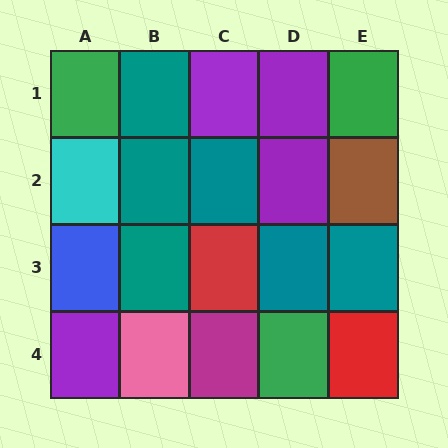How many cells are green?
3 cells are green.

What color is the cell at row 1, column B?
Teal.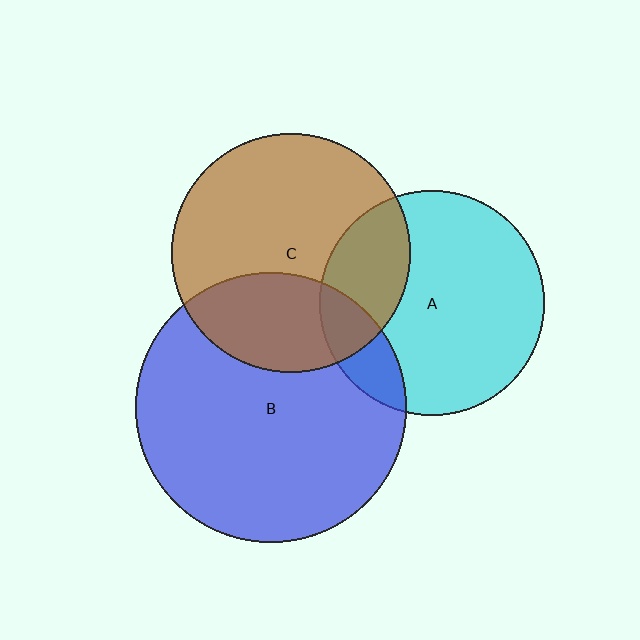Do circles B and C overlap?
Yes.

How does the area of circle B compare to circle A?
Approximately 1.5 times.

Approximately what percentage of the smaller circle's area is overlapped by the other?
Approximately 30%.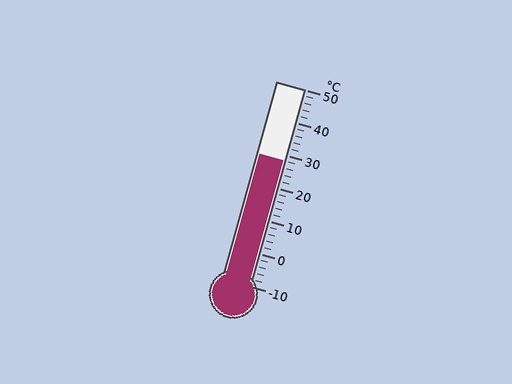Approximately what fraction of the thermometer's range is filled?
The thermometer is filled to approximately 65% of its range.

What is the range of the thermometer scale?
The thermometer scale ranges from -10°C to 50°C.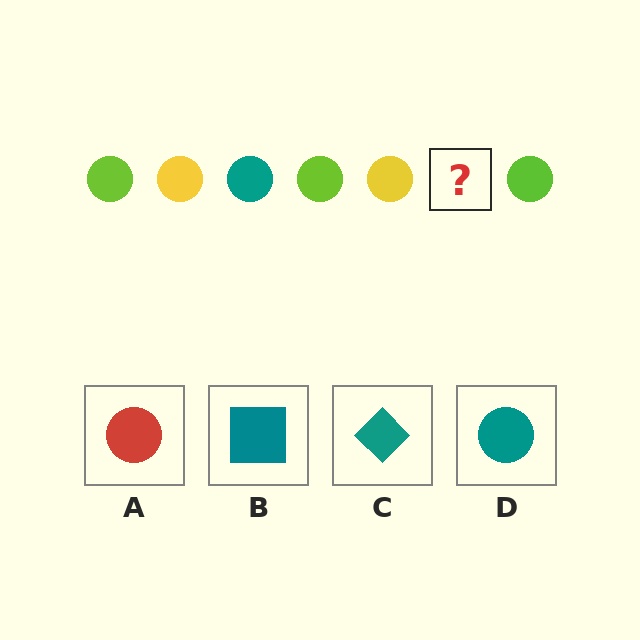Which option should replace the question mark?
Option D.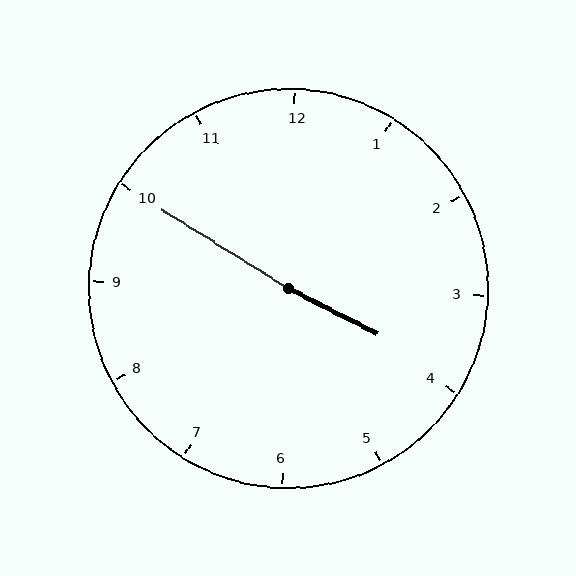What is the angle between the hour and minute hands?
Approximately 175 degrees.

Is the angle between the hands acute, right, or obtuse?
It is obtuse.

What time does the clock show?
3:50.